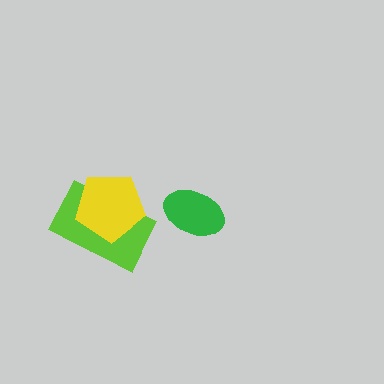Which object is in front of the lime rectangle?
The yellow pentagon is in front of the lime rectangle.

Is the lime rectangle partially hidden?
Yes, it is partially covered by another shape.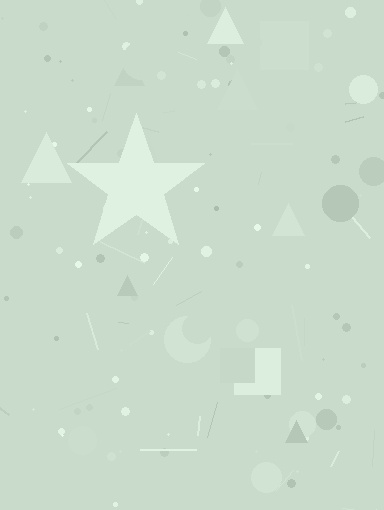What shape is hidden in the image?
A star is hidden in the image.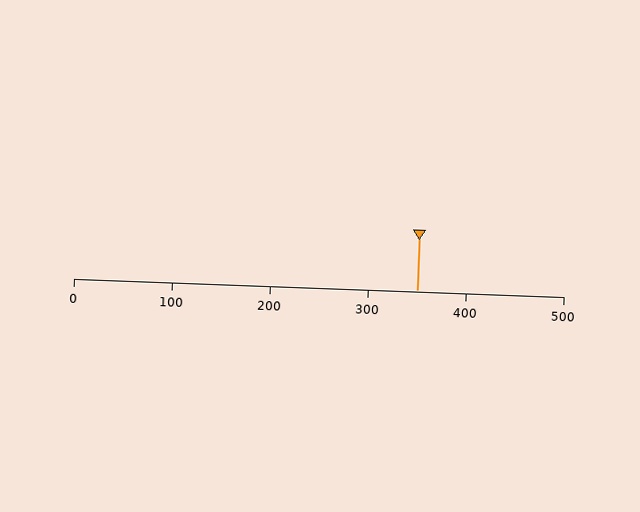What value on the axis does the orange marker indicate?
The marker indicates approximately 350.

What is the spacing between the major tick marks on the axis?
The major ticks are spaced 100 apart.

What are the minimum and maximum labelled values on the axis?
The axis runs from 0 to 500.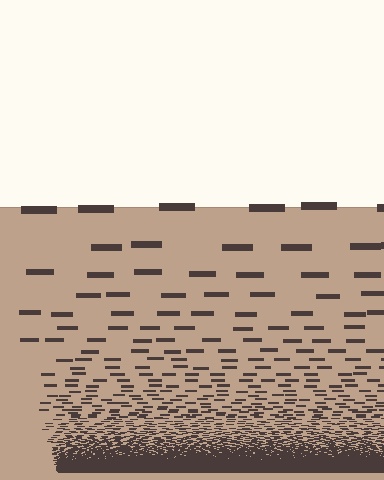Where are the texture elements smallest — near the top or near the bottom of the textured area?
Near the bottom.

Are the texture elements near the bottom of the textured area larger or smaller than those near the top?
Smaller. The gradient is inverted — elements near the bottom are smaller and denser.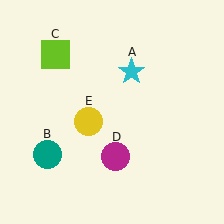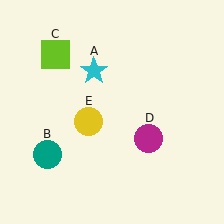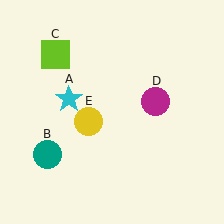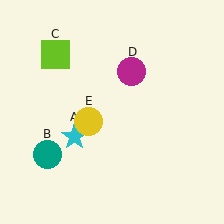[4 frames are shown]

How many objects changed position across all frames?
2 objects changed position: cyan star (object A), magenta circle (object D).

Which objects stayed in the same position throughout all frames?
Teal circle (object B) and lime square (object C) and yellow circle (object E) remained stationary.